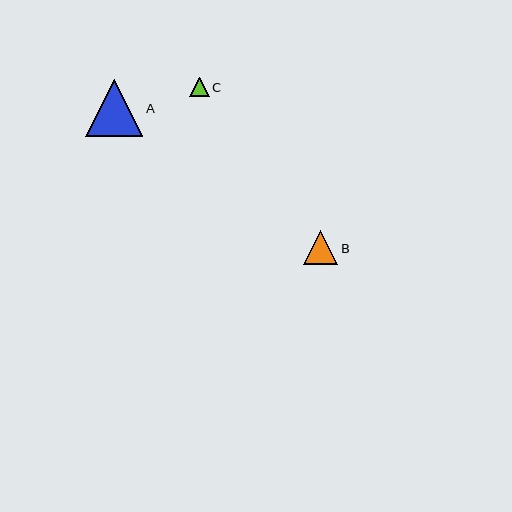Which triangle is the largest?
Triangle A is the largest with a size of approximately 57 pixels.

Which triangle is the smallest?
Triangle C is the smallest with a size of approximately 20 pixels.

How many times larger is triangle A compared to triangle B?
Triangle A is approximately 1.7 times the size of triangle B.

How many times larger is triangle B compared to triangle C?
Triangle B is approximately 1.7 times the size of triangle C.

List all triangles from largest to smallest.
From largest to smallest: A, B, C.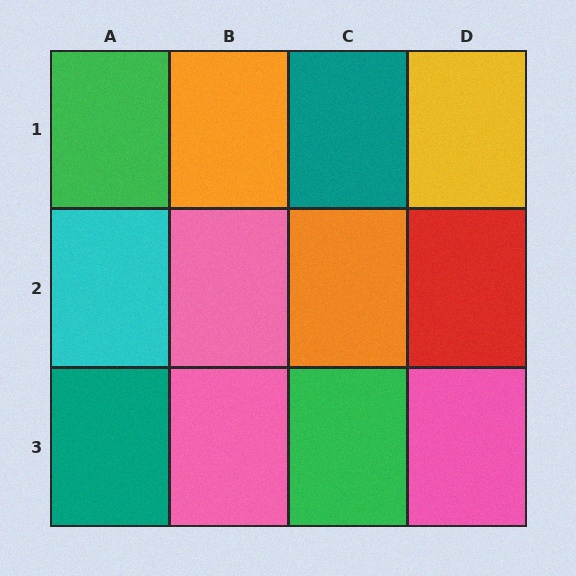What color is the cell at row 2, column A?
Cyan.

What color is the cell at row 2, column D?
Red.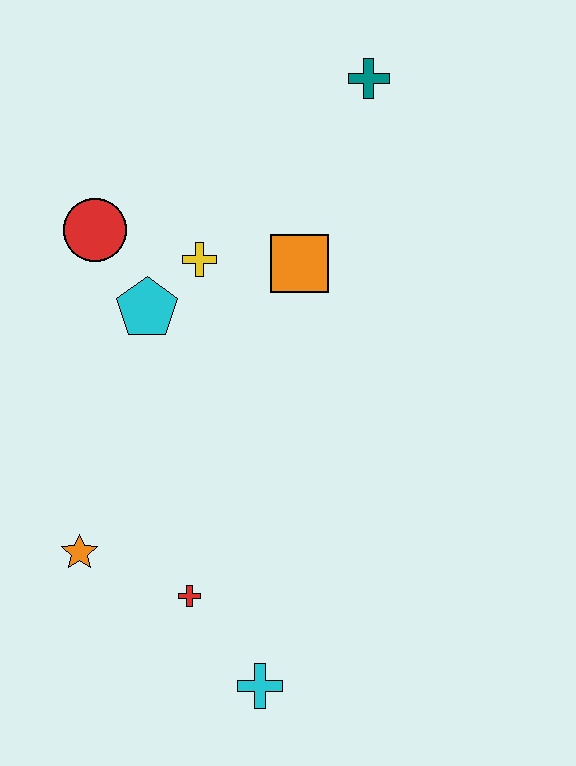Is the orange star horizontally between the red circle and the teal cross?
No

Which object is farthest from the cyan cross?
The teal cross is farthest from the cyan cross.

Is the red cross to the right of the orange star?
Yes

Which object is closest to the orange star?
The red cross is closest to the orange star.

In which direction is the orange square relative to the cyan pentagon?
The orange square is to the right of the cyan pentagon.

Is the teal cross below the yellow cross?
No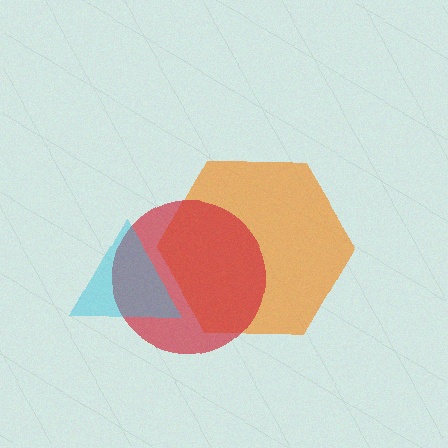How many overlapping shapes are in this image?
There are 3 overlapping shapes in the image.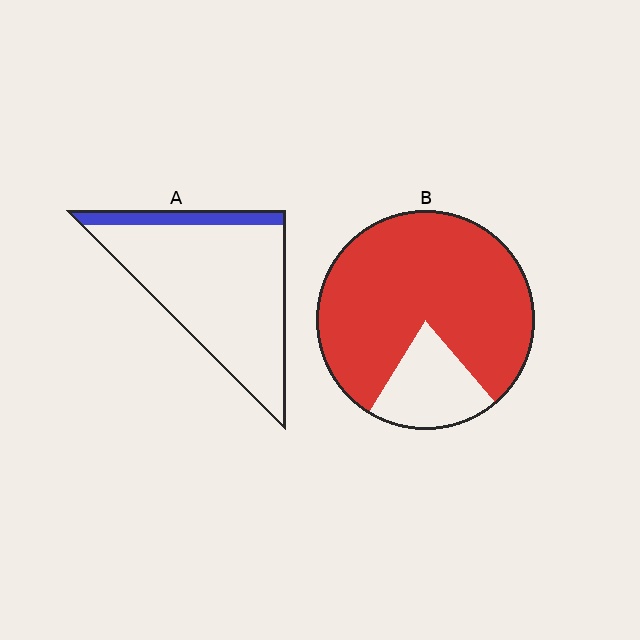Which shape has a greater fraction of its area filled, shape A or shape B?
Shape B.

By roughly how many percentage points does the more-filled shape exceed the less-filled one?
By roughly 65 percentage points (B over A).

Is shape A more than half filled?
No.